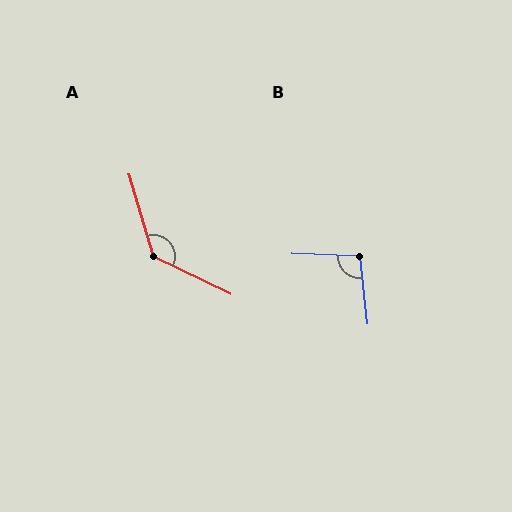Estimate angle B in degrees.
Approximately 99 degrees.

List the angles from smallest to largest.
B (99°), A (132°).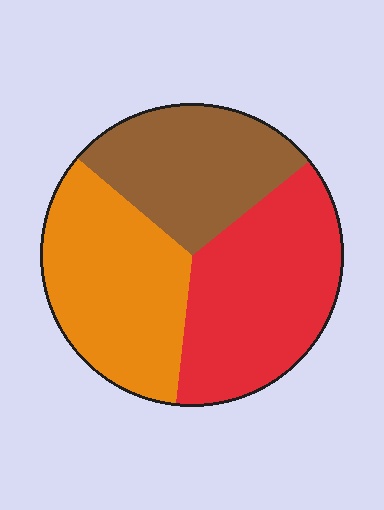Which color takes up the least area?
Brown, at roughly 30%.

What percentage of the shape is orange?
Orange takes up between a quarter and a half of the shape.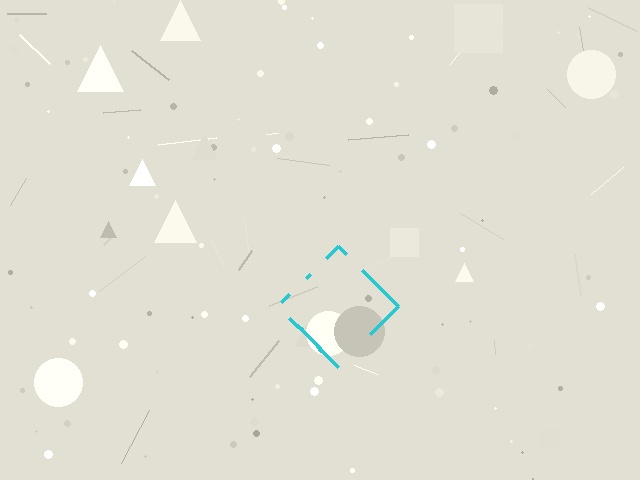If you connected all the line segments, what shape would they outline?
They would outline a diamond.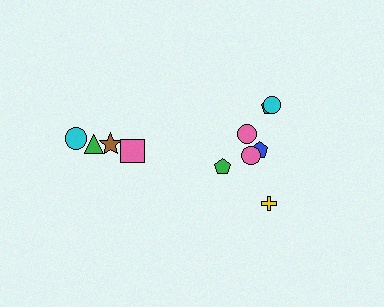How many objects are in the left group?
There are 4 objects.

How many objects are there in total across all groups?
There are 11 objects.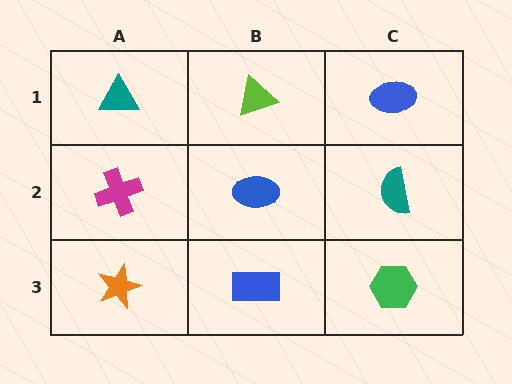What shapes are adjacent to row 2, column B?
A lime triangle (row 1, column B), a blue rectangle (row 3, column B), a magenta cross (row 2, column A), a teal semicircle (row 2, column C).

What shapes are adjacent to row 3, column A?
A magenta cross (row 2, column A), a blue rectangle (row 3, column B).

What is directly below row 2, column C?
A green hexagon.